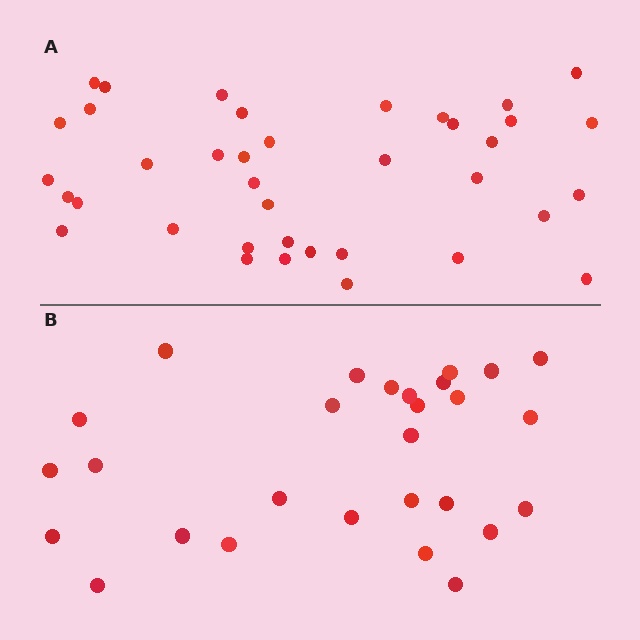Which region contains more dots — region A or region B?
Region A (the top region) has more dots.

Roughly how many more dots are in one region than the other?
Region A has roughly 10 or so more dots than region B.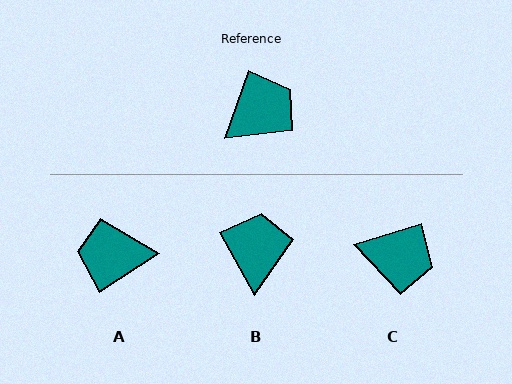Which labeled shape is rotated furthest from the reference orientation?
A, about 142 degrees away.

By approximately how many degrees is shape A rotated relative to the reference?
Approximately 142 degrees counter-clockwise.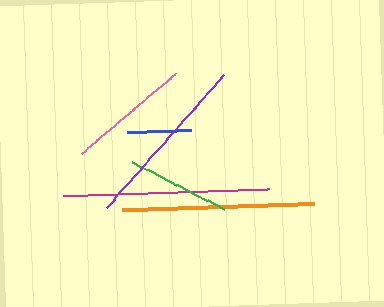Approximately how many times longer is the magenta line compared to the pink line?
The magenta line is approximately 1.7 times the length of the pink line.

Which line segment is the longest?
The magenta line is the longest at approximately 205 pixels.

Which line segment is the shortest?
The blue line is the shortest at approximately 64 pixels.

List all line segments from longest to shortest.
From longest to shortest: magenta, orange, purple, pink, green, blue.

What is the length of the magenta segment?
The magenta segment is approximately 205 pixels long.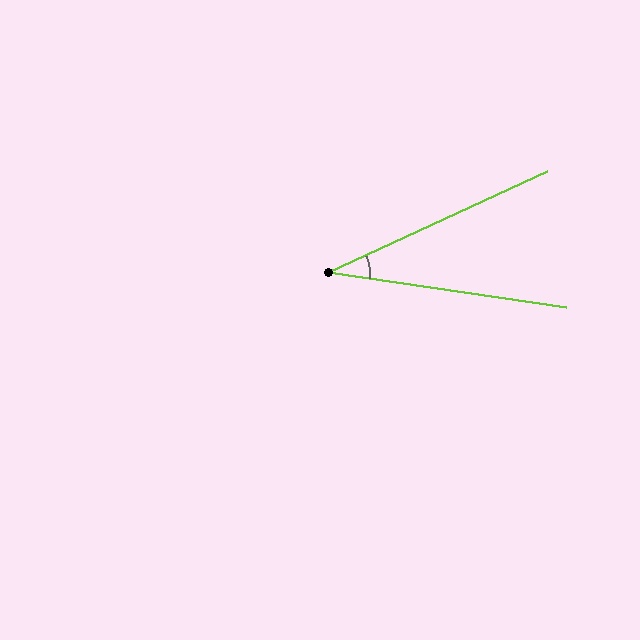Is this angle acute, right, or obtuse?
It is acute.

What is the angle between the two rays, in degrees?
Approximately 33 degrees.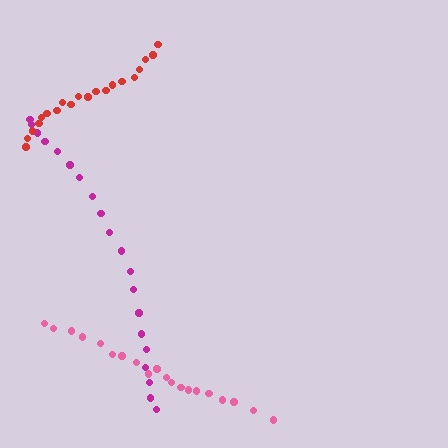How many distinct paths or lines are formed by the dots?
There are 3 distinct paths.